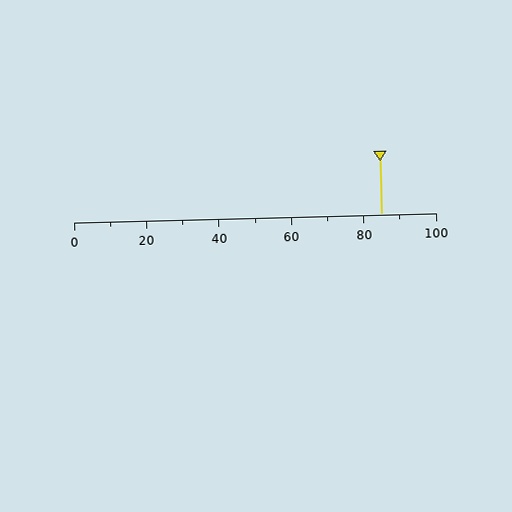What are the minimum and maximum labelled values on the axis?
The axis runs from 0 to 100.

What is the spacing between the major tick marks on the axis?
The major ticks are spaced 20 apart.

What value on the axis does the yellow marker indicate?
The marker indicates approximately 85.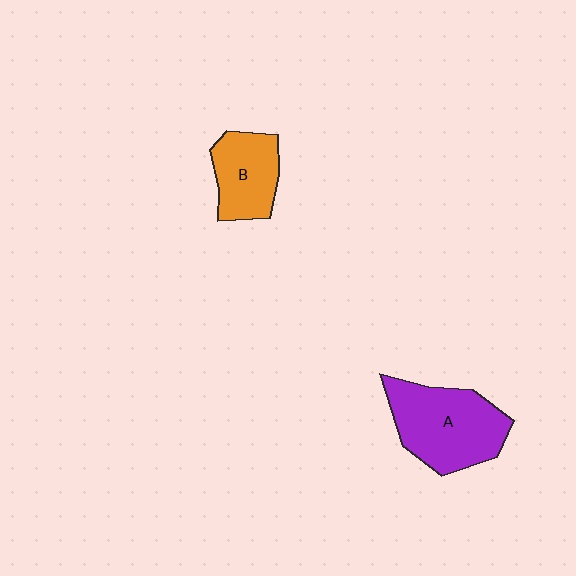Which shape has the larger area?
Shape A (purple).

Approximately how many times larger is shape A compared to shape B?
Approximately 1.6 times.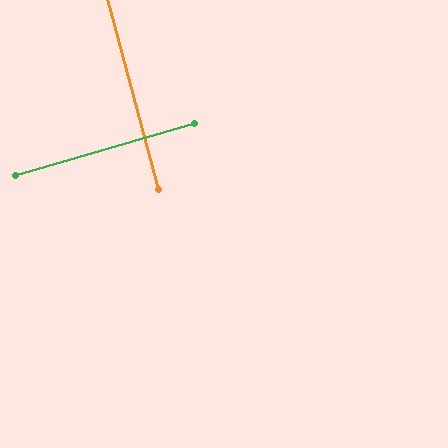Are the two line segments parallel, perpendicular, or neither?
Perpendicular — they meet at approximately 89°.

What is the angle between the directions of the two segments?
Approximately 89 degrees.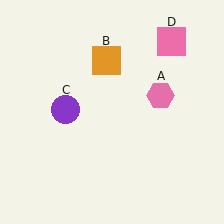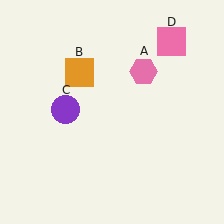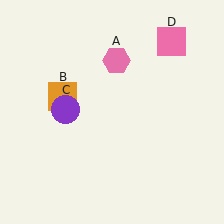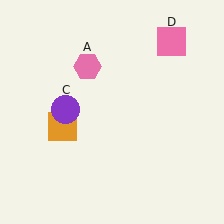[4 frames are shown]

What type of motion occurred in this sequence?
The pink hexagon (object A), orange square (object B) rotated counterclockwise around the center of the scene.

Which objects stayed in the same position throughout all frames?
Purple circle (object C) and pink square (object D) remained stationary.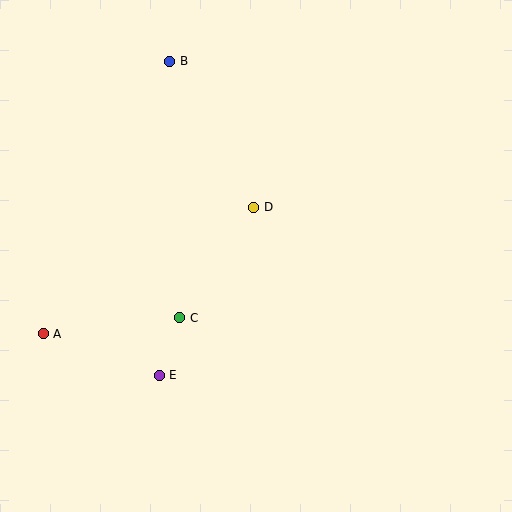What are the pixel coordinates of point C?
Point C is at (180, 318).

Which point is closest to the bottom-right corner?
Point E is closest to the bottom-right corner.